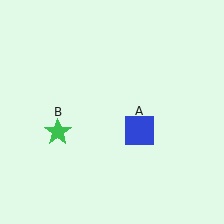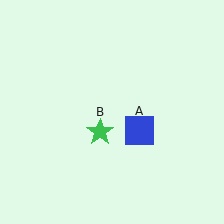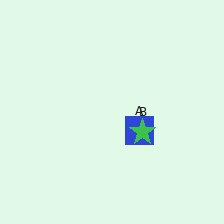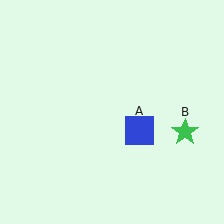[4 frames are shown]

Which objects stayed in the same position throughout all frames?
Blue square (object A) remained stationary.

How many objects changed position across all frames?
1 object changed position: green star (object B).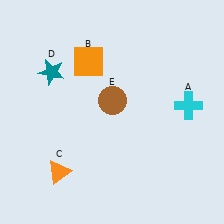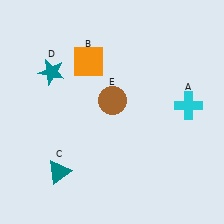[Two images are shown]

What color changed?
The triangle (C) changed from orange in Image 1 to teal in Image 2.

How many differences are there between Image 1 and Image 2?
There is 1 difference between the two images.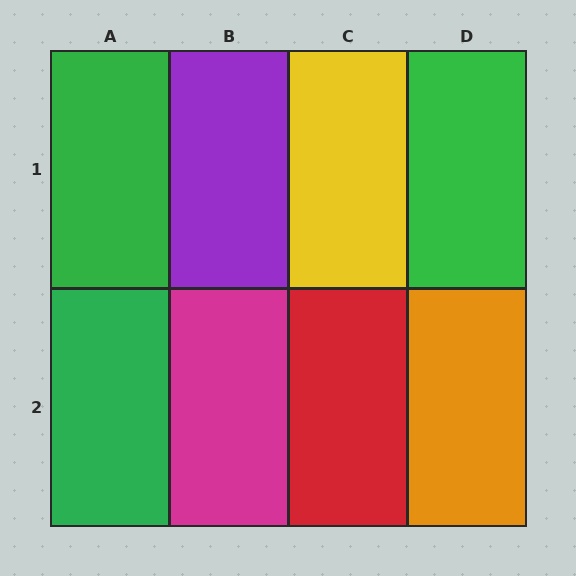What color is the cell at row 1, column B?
Purple.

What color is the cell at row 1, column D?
Green.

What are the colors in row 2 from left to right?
Green, magenta, red, orange.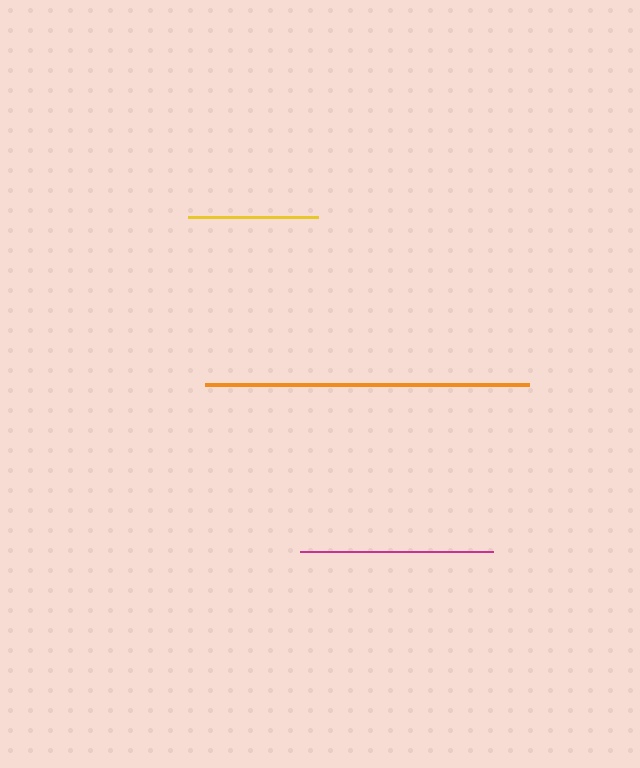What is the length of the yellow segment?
The yellow segment is approximately 130 pixels long.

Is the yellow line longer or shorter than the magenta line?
The magenta line is longer than the yellow line.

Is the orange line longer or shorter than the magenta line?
The orange line is longer than the magenta line.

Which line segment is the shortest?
The yellow line is the shortest at approximately 130 pixels.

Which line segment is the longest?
The orange line is the longest at approximately 324 pixels.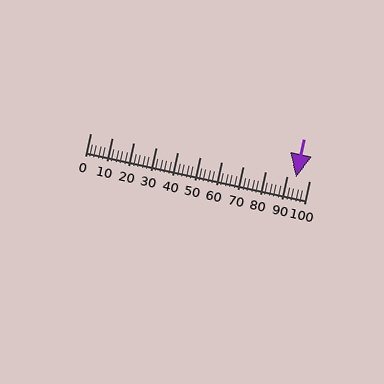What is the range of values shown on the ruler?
The ruler shows values from 0 to 100.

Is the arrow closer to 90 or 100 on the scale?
The arrow is closer to 90.